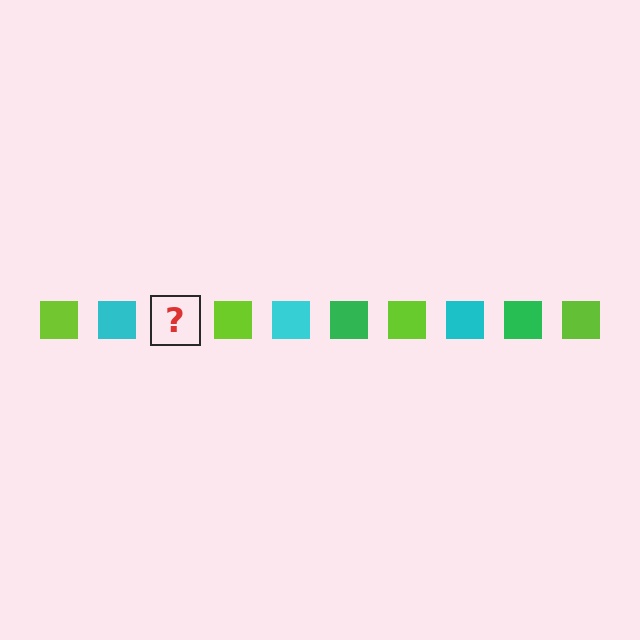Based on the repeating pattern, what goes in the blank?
The blank should be a green square.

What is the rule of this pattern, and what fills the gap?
The rule is that the pattern cycles through lime, cyan, green squares. The gap should be filled with a green square.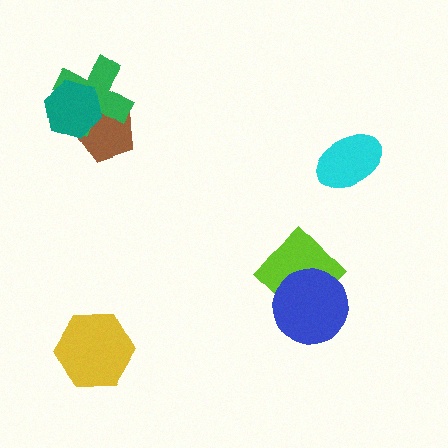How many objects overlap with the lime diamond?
1 object overlaps with the lime diamond.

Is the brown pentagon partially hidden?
Yes, it is partially covered by another shape.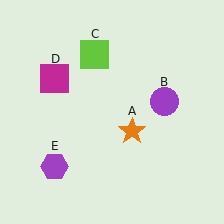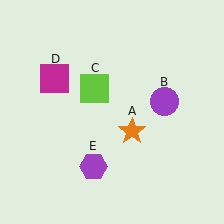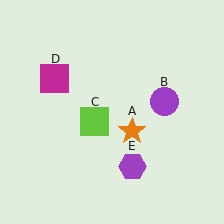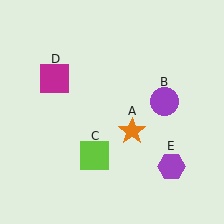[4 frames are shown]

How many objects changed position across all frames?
2 objects changed position: lime square (object C), purple hexagon (object E).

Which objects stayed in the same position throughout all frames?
Orange star (object A) and purple circle (object B) and magenta square (object D) remained stationary.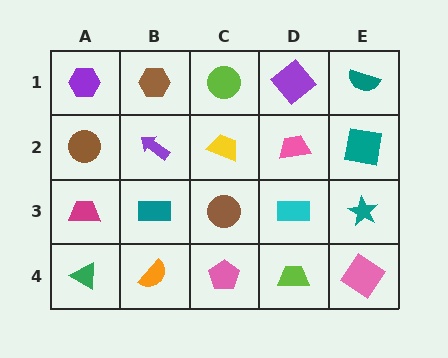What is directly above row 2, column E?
A teal semicircle.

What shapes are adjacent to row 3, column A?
A brown circle (row 2, column A), a green triangle (row 4, column A), a teal rectangle (row 3, column B).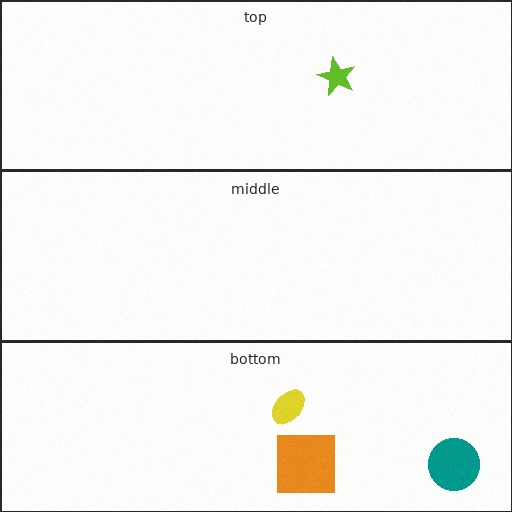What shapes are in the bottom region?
The yellow ellipse, the teal circle, the orange square.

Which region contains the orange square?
The bottom region.